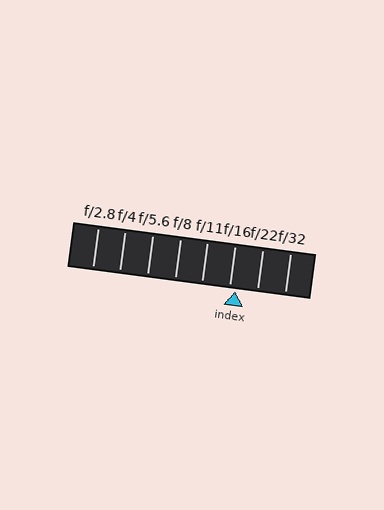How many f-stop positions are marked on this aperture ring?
There are 8 f-stop positions marked.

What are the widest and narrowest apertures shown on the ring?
The widest aperture shown is f/2.8 and the narrowest is f/32.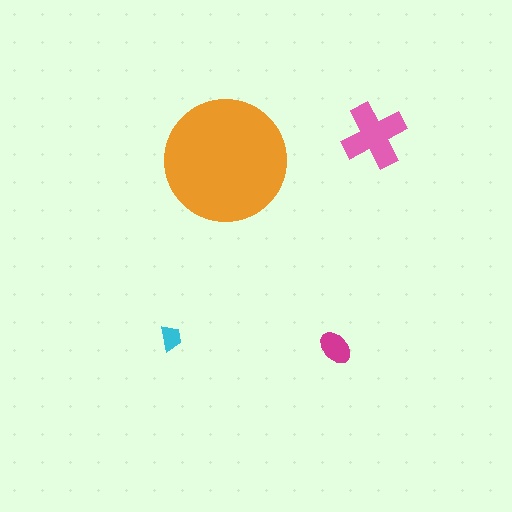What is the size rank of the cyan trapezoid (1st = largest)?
4th.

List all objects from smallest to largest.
The cyan trapezoid, the magenta ellipse, the pink cross, the orange circle.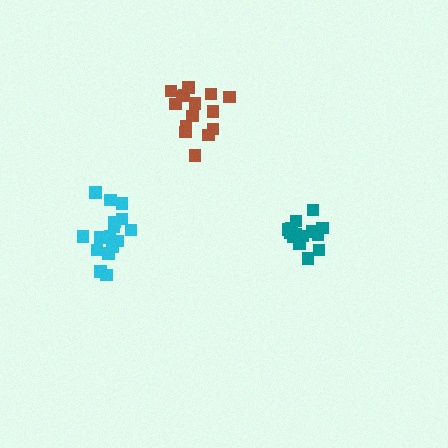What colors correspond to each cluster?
The clusters are colored: brown, teal, cyan.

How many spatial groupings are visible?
There are 3 spatial groupings.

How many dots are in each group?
Group 1: 15 dots, Group 2: 14 dots, Group 3: 17 dots (46 total).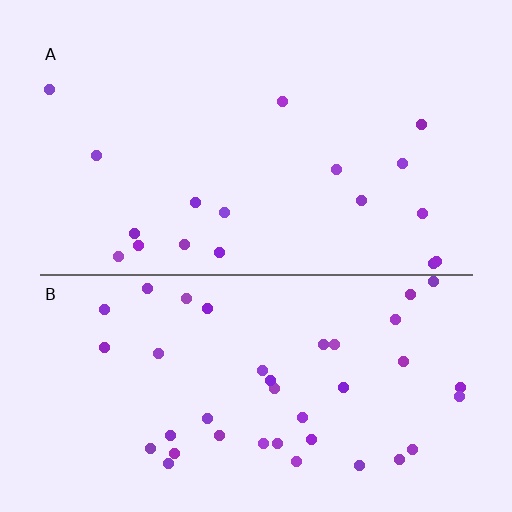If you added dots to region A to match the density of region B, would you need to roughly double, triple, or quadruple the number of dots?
Approximately double.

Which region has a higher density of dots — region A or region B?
B (the bottom).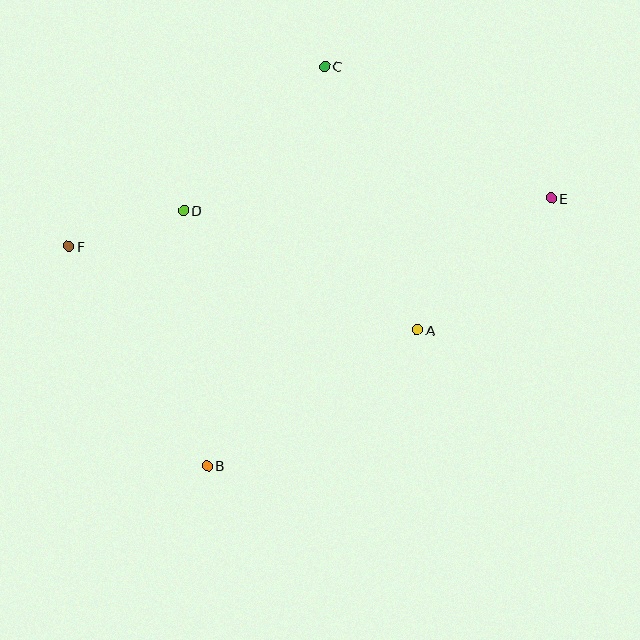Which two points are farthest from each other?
Points E and F are farthest from each other.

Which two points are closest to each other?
Points D and F are closest to each other.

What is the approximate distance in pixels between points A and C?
The distance between A and C is approximately 279 pixels.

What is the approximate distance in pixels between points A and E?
The distance between A and E is approximately 188 pixels.